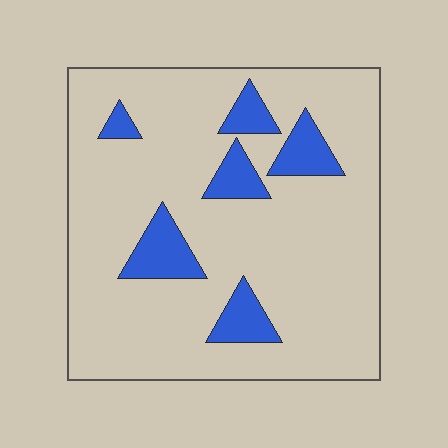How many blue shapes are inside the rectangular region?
6.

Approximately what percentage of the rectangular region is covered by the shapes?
Approximately 15%.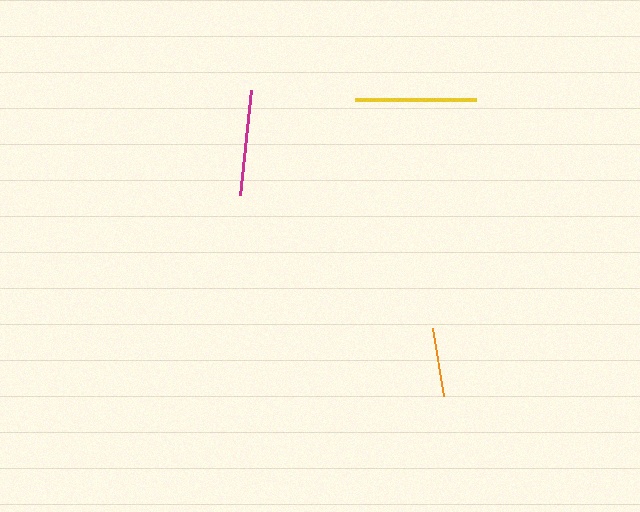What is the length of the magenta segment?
The magenta segment is approximately 106 pixels long.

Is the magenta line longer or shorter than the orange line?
The magenta line is longer than the orange line.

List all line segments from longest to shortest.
From longest to shortest: yellow, magenta, orange.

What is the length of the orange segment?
The orange segment is approximately 69 pixels long.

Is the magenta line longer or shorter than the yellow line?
The yellow line is longer than the magenta line.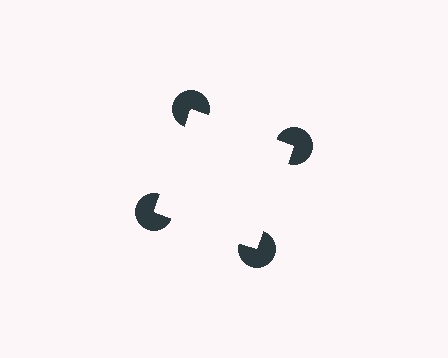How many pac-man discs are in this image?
There are 4 — one at each vertex of the illusory square.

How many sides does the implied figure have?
4 sides.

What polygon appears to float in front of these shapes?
An illusory square — its edges are inferred from the aligned wedge cuts in the pac-man discs, not physically drawn.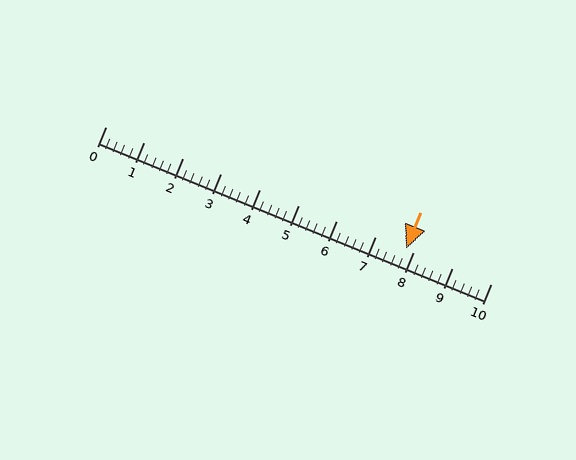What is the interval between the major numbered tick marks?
The major tick marks are spaced 1 units apart.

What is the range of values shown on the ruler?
The ruler shows values from 0 to 10.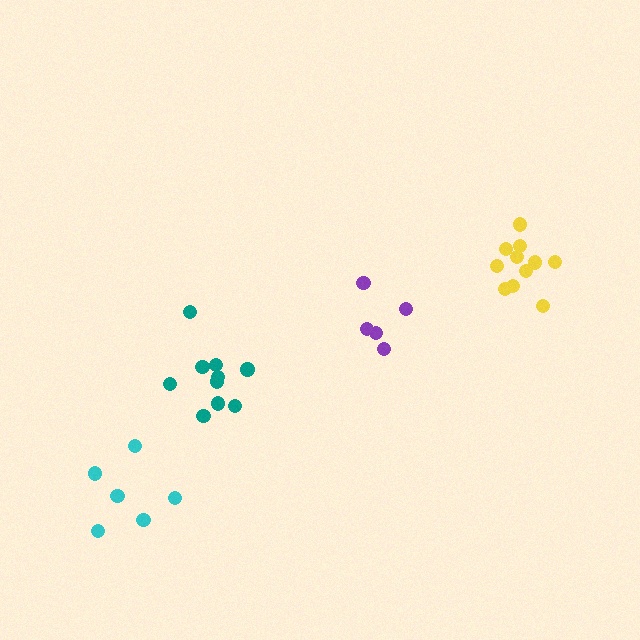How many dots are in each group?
Group 1: 5 dots, Group 2: 10 dots, Group 3: 6 dots, Group 4: 11 dots (32 total).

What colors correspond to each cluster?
The clusters are colored: purple, teal, cyan, yellow.